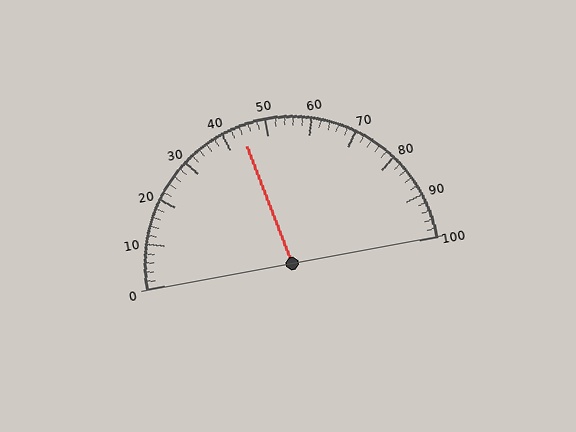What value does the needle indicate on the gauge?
The needle indicates approximately 44.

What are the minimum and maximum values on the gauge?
The gauge ranges from 0 to 100.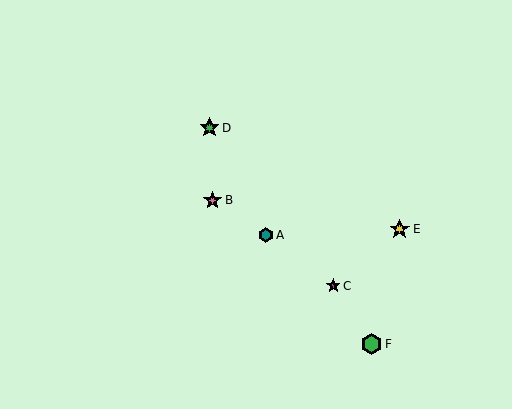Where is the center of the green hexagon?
The center of the green hexagon is at (371, 344).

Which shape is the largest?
The green hexagon (labeled F) is the largest.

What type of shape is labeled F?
Shape F is a green hexagon.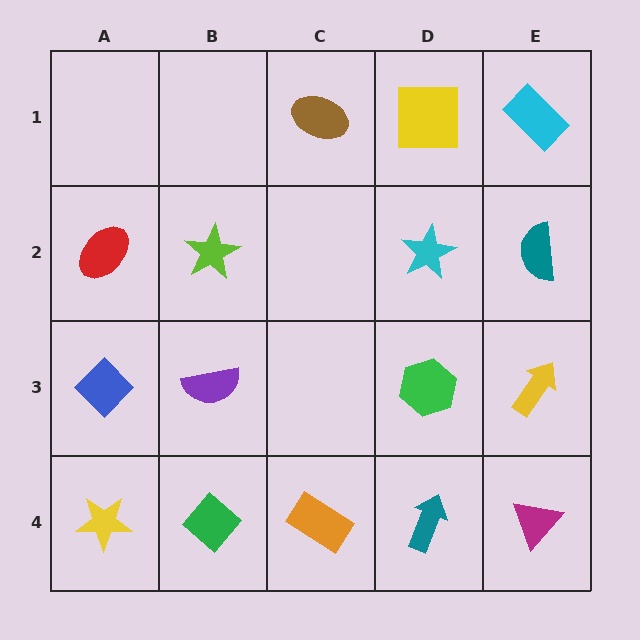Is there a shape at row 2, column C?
No, that cell is empty.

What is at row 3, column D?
A green hexagon.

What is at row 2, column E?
A teal semicircle.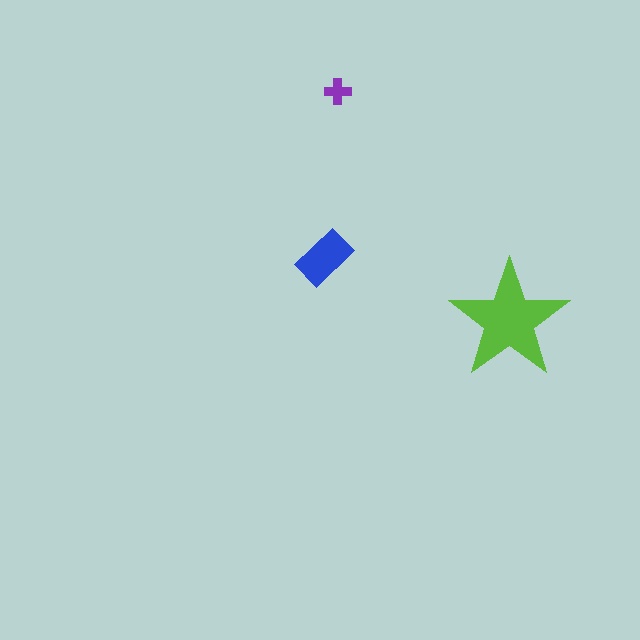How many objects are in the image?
There are 3 objects in the image.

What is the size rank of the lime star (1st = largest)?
1st.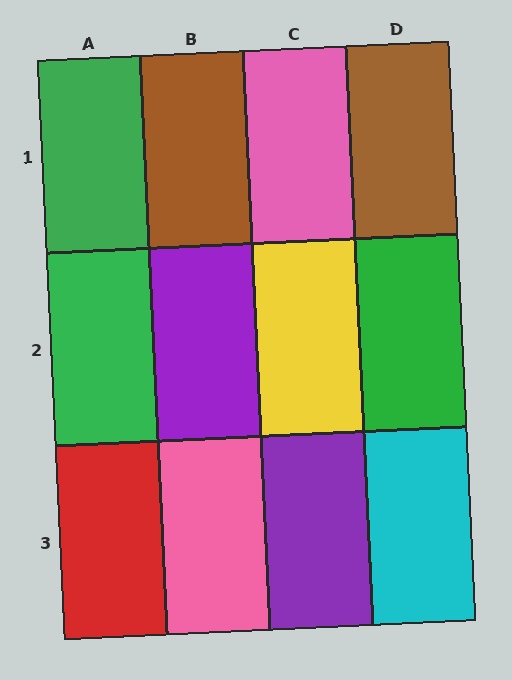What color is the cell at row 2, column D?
Green.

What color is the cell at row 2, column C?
Yellow.